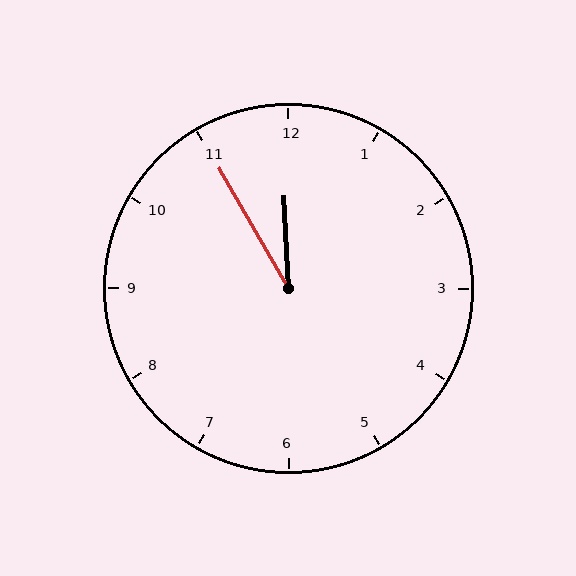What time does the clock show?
11:55.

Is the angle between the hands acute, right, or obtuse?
It is acute.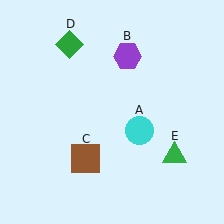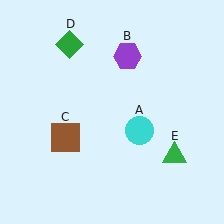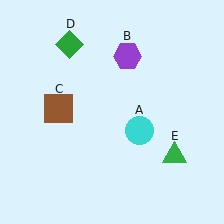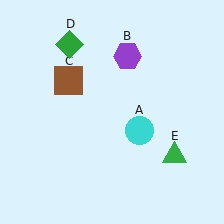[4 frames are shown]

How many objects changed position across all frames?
1 object changed position: brown square (object C).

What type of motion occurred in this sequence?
The brown square (object C) rotated clockwise around the center of the scene.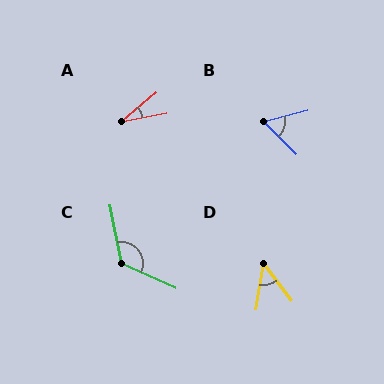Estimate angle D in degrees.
Approximately 47 degrees.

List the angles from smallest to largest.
A (30°), D (47°), B (60°), C (125°).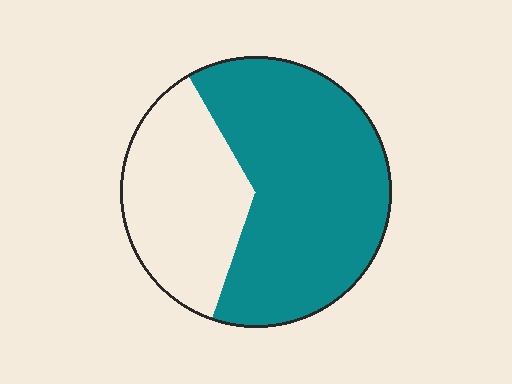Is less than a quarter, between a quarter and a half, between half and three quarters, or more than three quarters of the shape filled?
Between half and three quarters.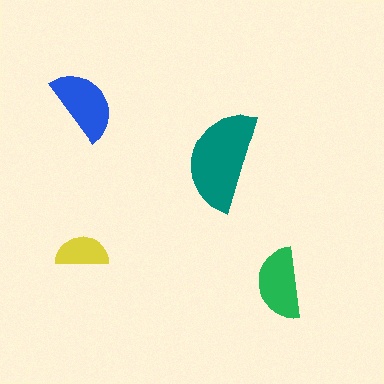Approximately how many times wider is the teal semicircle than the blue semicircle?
About 1.5 times wider.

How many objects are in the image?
There are 4 objects in the image.